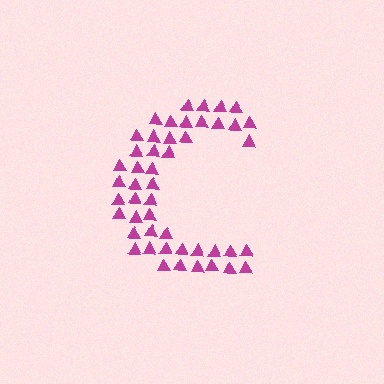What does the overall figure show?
The overall figure shows the letter C.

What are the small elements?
The small elements are triangles.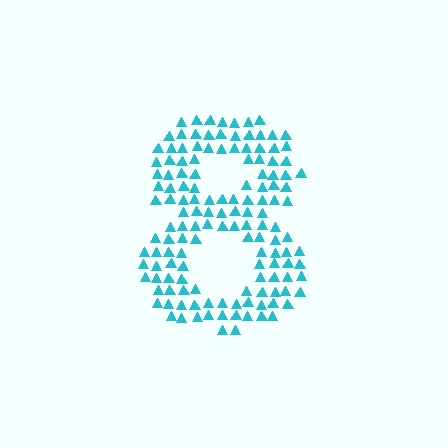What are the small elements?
The small elements are triangles.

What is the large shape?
The large shape is the digit 8.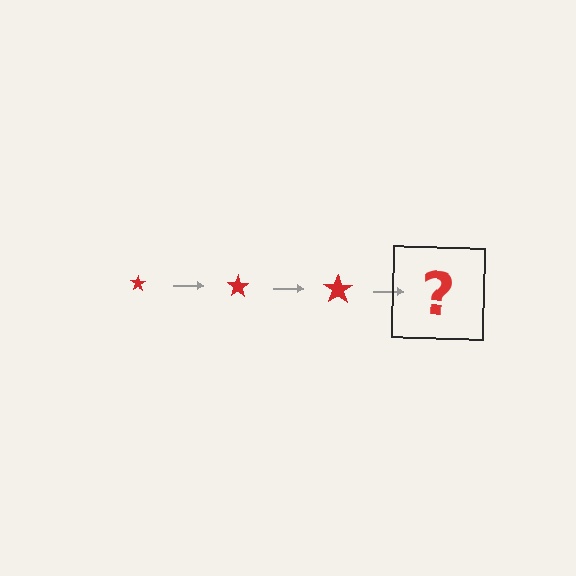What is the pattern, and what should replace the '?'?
The pattern is that the star gets progressively larger each step. The '?' should be a red star, larger than the previous one.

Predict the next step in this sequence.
The next step is a red star, larger than the previous one.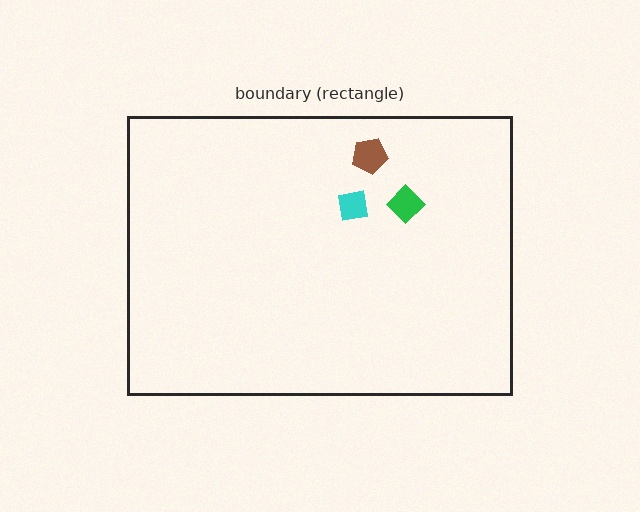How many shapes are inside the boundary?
3 inside, 0 outside.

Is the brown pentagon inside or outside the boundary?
Inside.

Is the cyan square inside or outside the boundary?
Inside.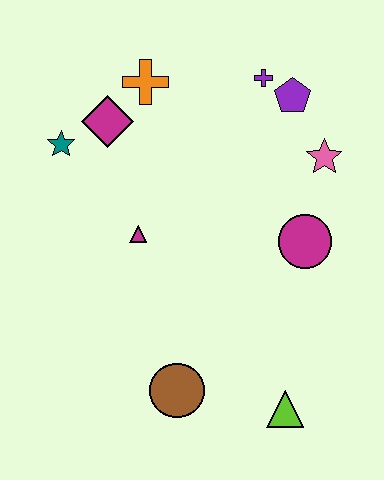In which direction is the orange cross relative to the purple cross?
The orange cross is to the left of the purple cross.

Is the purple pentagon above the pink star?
Yes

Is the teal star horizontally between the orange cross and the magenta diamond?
No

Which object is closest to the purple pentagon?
The purple cross is closest to the purple pentagon.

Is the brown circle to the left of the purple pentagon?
Yes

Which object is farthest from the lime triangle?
The orange cross is farthest from the lime triangle.